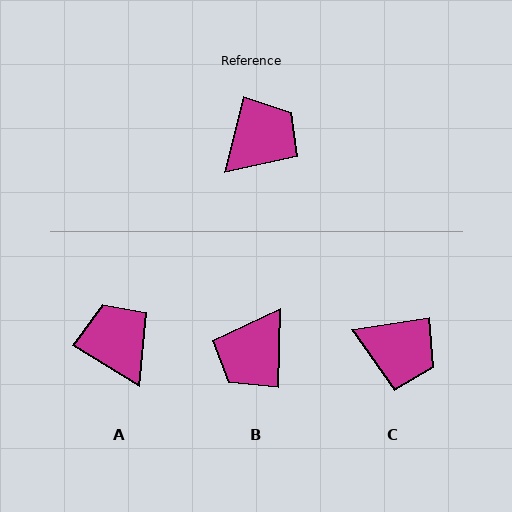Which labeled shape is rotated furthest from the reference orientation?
B, about 167 degrees away.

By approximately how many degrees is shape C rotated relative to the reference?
Approximately 67 degrees clockwise.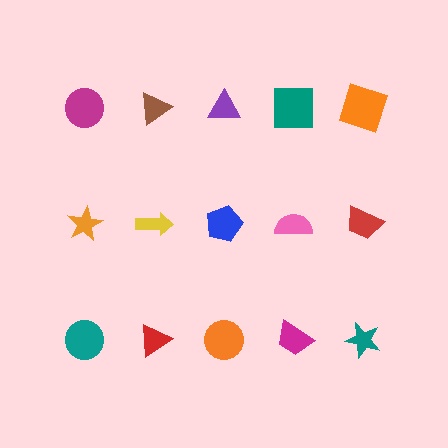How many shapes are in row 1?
5 shapes.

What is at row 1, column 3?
A purple triangle.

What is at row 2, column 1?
An orange star.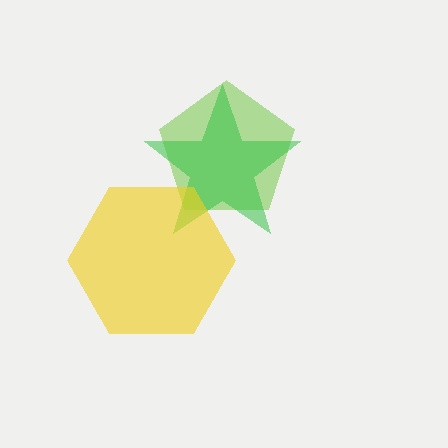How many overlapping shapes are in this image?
There are 3 overlapping shapes in the image.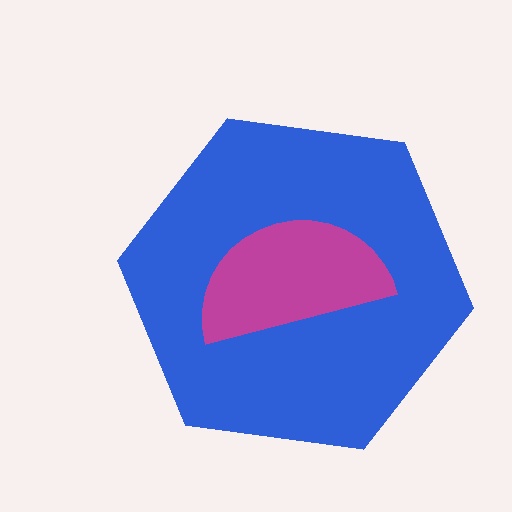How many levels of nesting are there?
2.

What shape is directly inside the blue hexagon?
The magenta semicircle.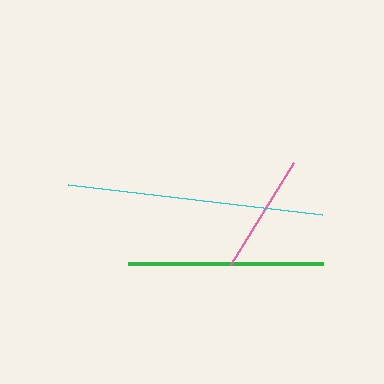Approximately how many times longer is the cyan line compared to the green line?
The cyan line is approximately 1.3 times the length of the green line.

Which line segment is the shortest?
The pink line is the shortest at approximately 120 pixels.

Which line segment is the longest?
The cyan line is the longest at approximately 255 pixels.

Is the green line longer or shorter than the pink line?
The green line is longer than the pink line.